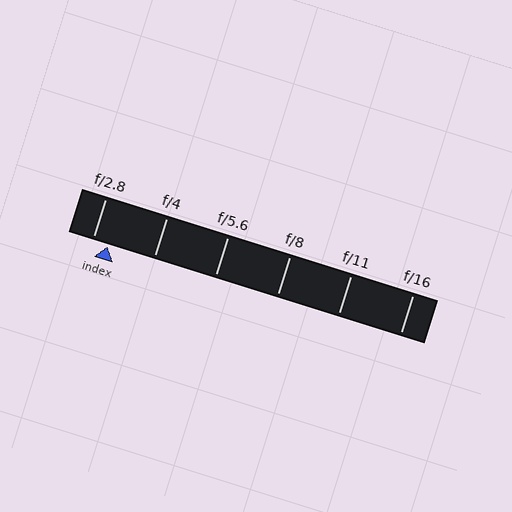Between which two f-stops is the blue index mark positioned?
The index mark is between f/2.8 and f/4.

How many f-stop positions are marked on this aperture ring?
There are 6 f-stop positions marked.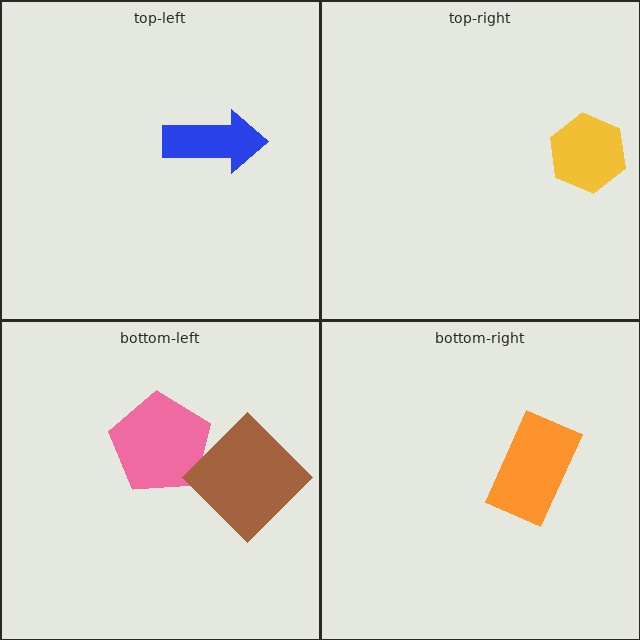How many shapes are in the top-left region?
1.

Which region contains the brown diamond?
The bottom-left region.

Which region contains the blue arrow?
The top-left region.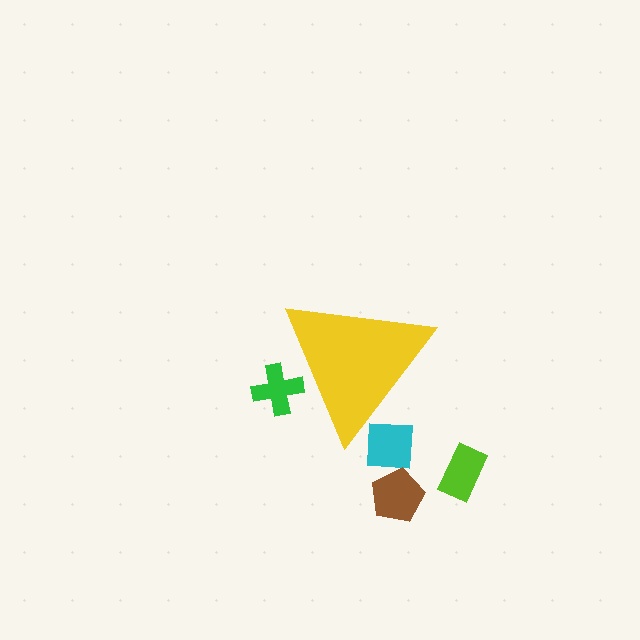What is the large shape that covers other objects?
A yellow triangle.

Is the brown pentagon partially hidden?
No, the brown pentagon is fully visible.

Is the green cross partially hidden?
Yes, the green cross is partially hidden behind the yellow triangle.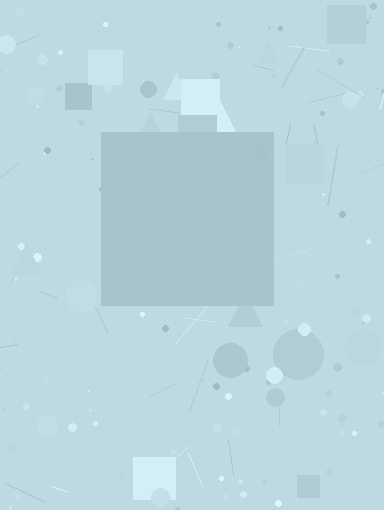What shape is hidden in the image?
A square is hidden in the image.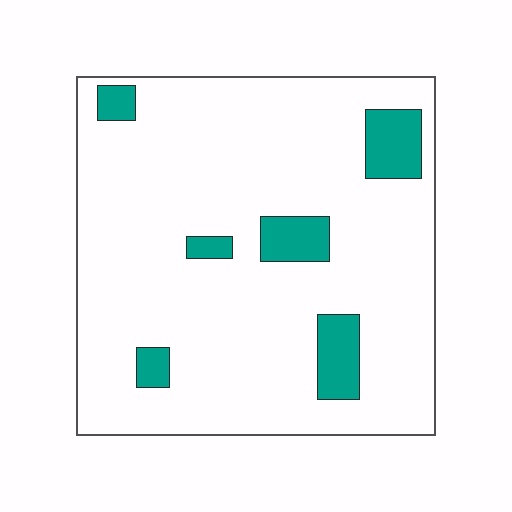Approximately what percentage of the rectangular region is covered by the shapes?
Approximately 10%.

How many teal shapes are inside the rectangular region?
6.